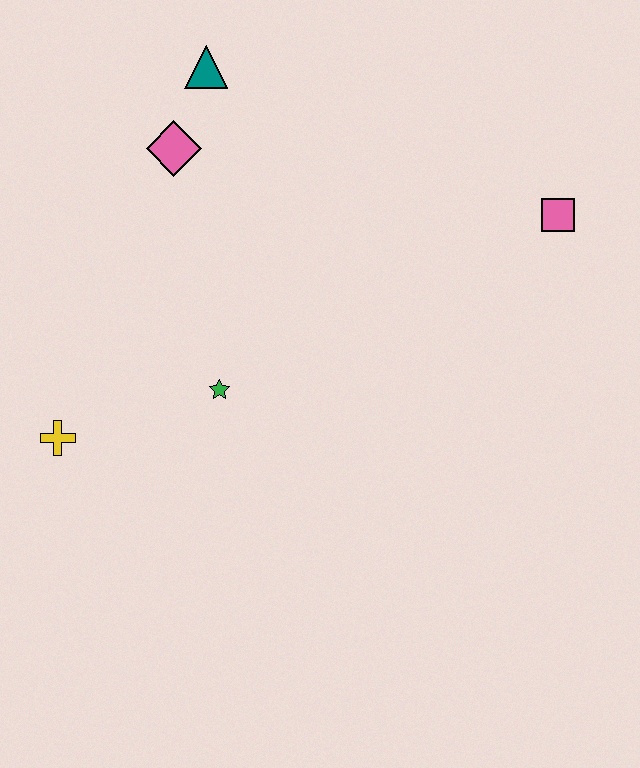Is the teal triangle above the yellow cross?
Yes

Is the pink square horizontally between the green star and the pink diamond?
No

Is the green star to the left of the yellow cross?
No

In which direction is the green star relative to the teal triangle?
The green star is below the teal triangle.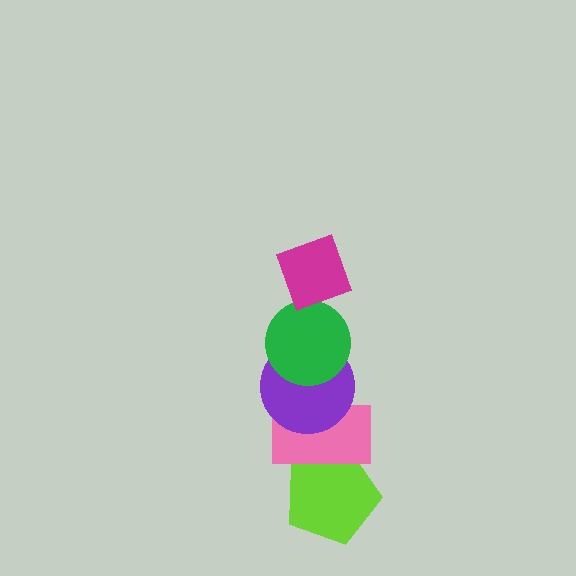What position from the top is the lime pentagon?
The lime pentagon is 5th from the top.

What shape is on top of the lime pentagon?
The pink rectangle is on top of the lime pentagon.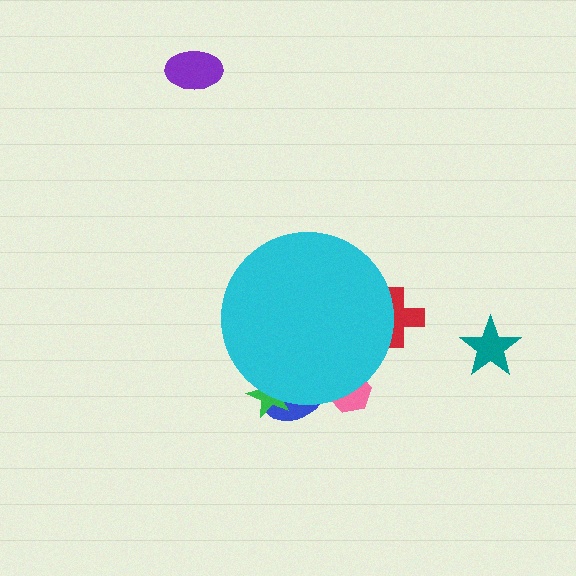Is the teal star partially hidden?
No, the teal star is fully visible.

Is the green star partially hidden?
Yes, the green star is partially hidden behind the cyan circle.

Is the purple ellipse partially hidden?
No, the purple ellipse is fully visible.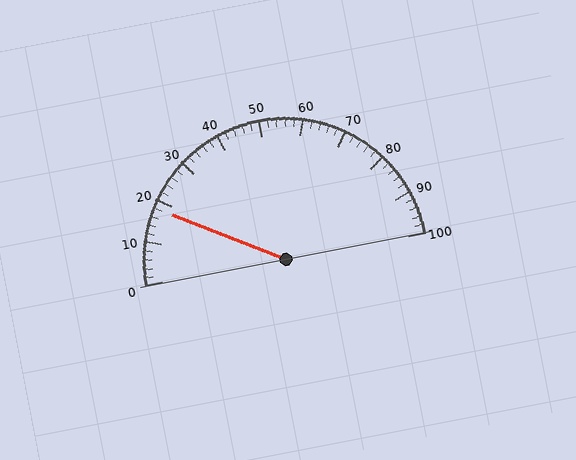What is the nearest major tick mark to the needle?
The nearest major tick mark is 20.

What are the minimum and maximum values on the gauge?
The gauge ranges from 0 to 100.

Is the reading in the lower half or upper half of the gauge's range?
The reading is in the lower half of the range (0 to 100).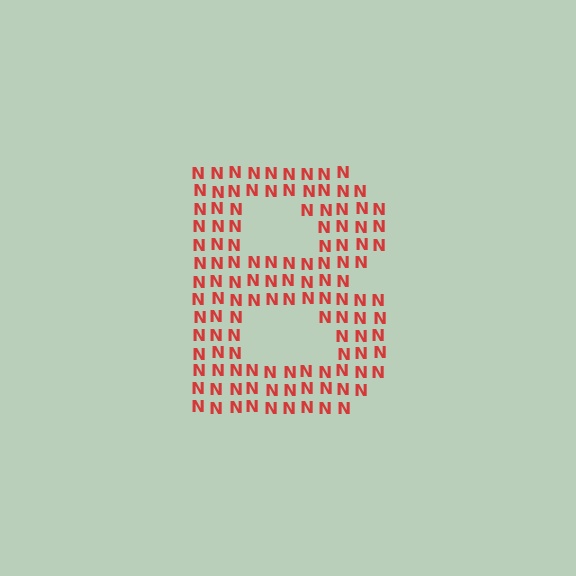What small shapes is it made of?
It is made of small letter N's.